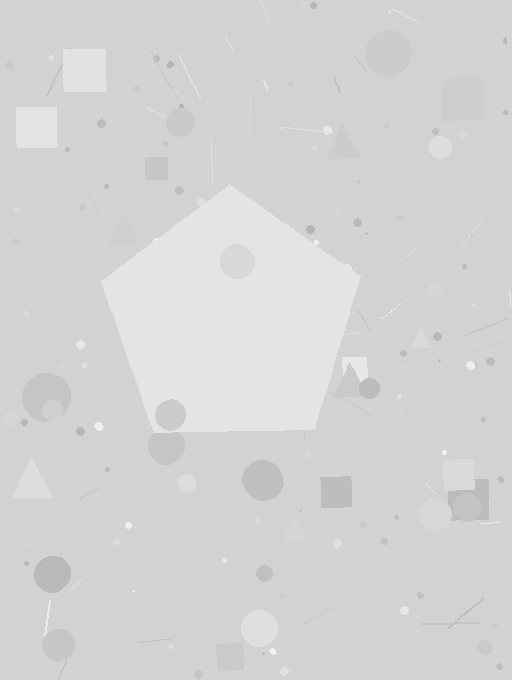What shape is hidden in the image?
A pentagon is hidden in the image.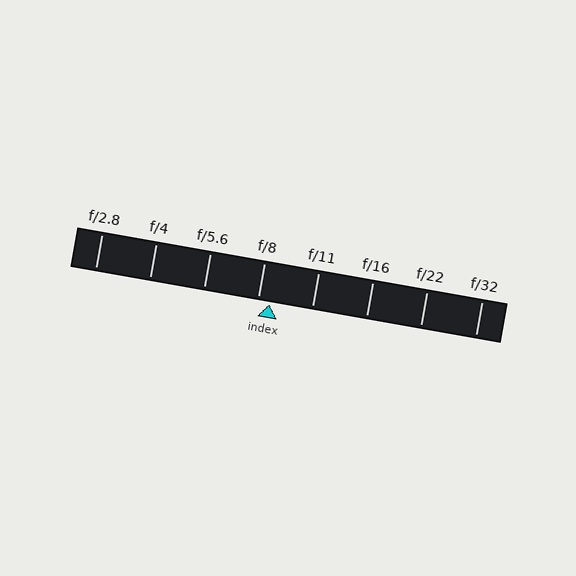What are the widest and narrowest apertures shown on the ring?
The widest aperture shown is f/2.8 and the narrowest is f/32.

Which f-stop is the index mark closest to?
The index mark is closest to f/8.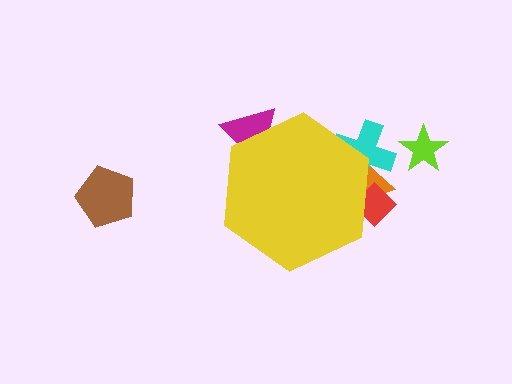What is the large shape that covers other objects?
A yellow hexagon.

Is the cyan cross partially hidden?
Yes, the cyan cross is partially hidden behind the yellow hexagon.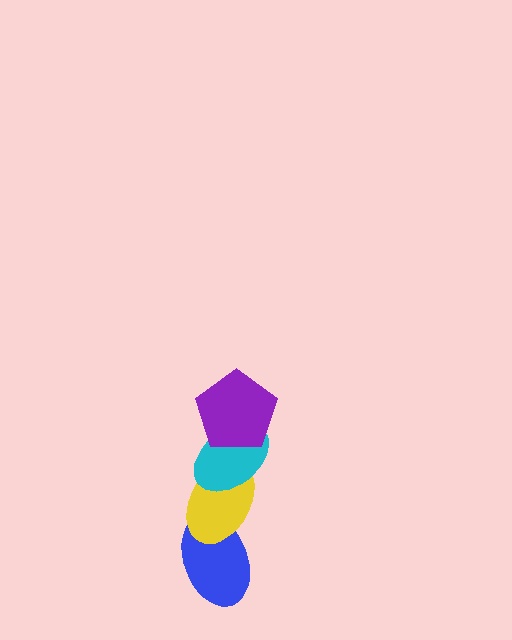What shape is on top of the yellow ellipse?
The cyan ellipse is on top of the yellow ellipse.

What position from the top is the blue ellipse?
The blue ellipse is 4th from the top.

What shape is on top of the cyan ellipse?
The purple pentagon is on top of the cyan ellipse.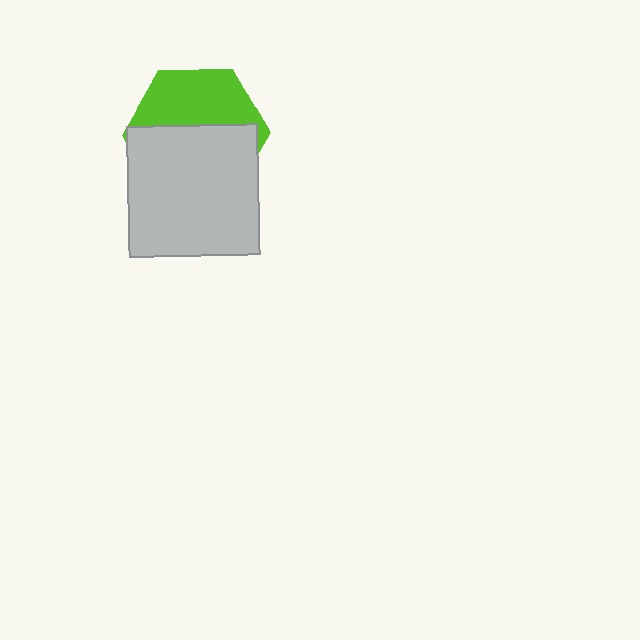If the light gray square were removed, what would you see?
You would see the complete lime hexagon.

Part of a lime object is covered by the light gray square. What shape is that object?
It is a hexagon.